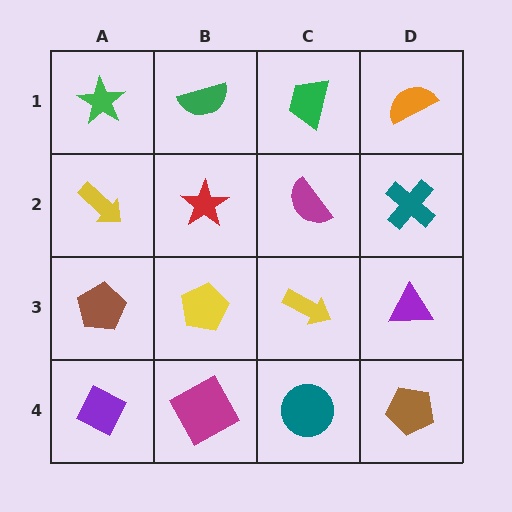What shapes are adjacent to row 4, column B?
A yellow pentagon (row 3, column B), a purple diamond (row 4, column A), a teal circle (row 4, column C).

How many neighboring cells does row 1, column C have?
3.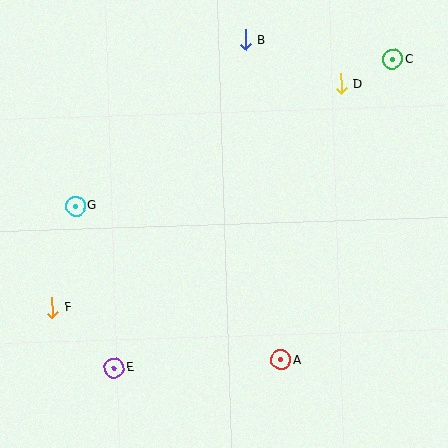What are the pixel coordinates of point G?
Point G is at (75, 206).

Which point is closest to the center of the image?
Point A at (281, 360) is closest to the center.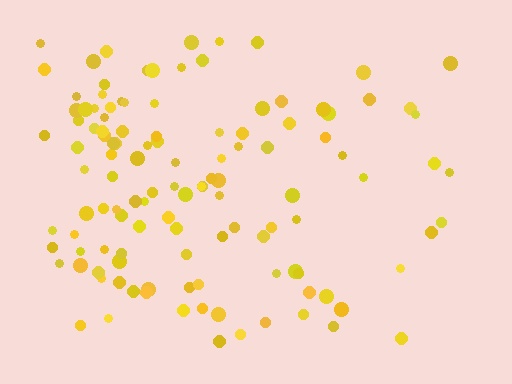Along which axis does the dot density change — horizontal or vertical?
Horizontal.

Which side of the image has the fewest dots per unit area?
The right.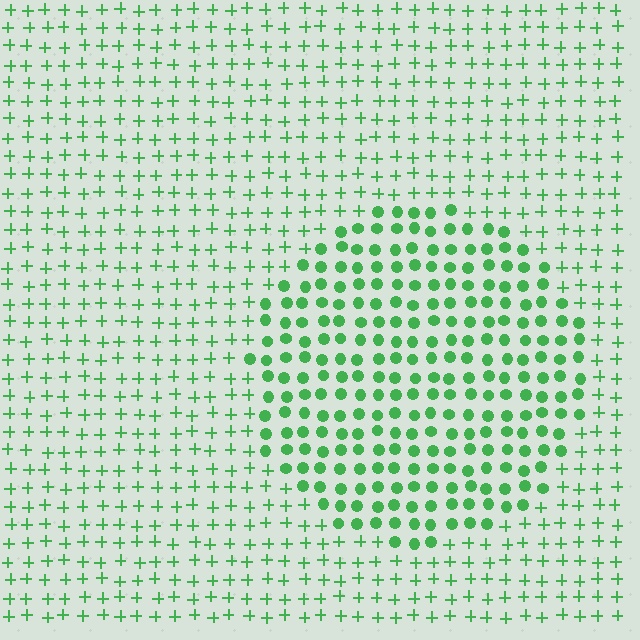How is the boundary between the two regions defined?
The boundary is defined by a change in element shape: circles inside vs. plus signs outside. All elements share the same color and spacing.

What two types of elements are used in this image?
The image uses circles inside the circle region and plus signs outside it.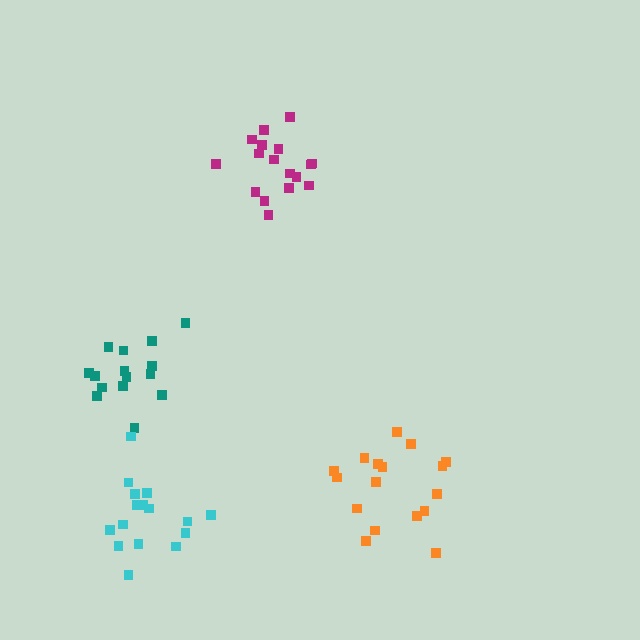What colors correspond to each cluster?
The clusters are colored: teal, cyan, magenta, orange.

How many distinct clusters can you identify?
There are 4 distinct clusters.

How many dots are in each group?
Group 1: 15 dots, Group 2: 16 dots, Group 3: 17 dots, Group 4: 17 dots (65 total).